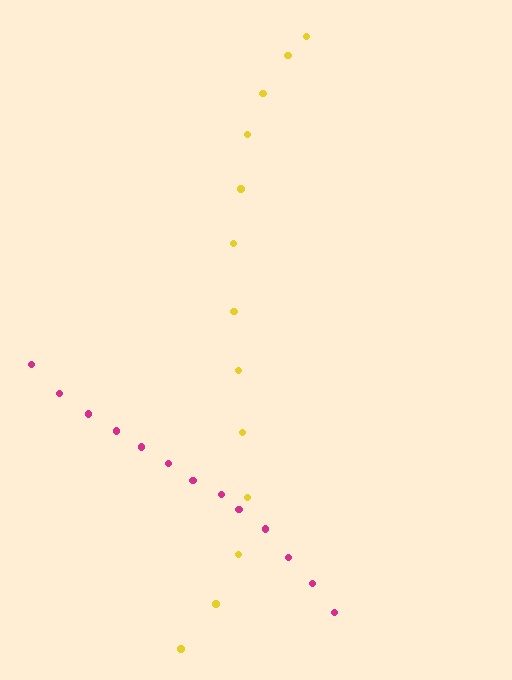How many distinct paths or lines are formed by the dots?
There are 2 distinct paths.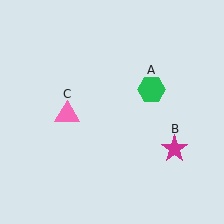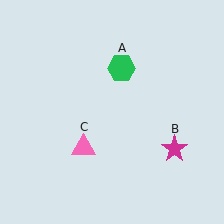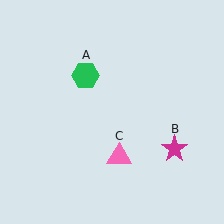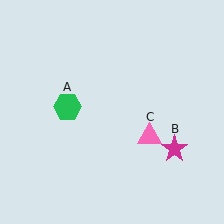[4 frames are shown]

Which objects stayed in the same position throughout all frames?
Magenta star (object B) remained stationary.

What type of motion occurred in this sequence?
The green hexagon (object A), pink triangle (object C) rotated counterclockwise around the center of the scene.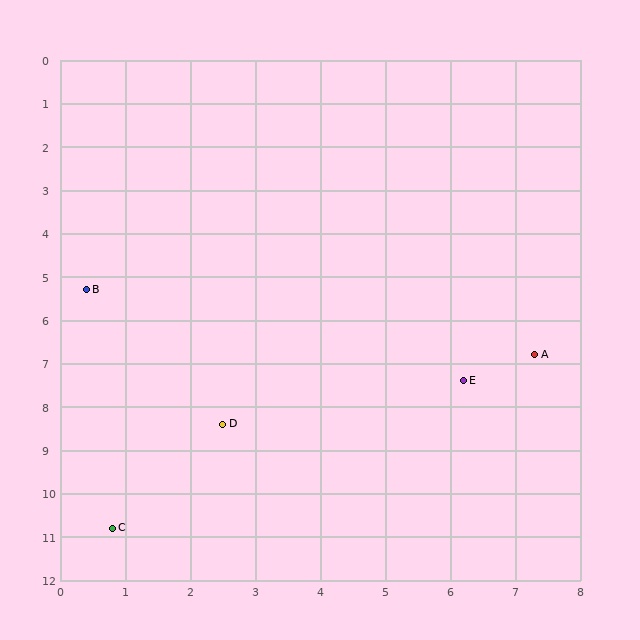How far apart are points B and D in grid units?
Points B and D are about 3.7 grid units apart.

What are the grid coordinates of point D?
Point D is at approximately (2.5, 8.4).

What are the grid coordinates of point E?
Point E is at approximately (6.2, 7.4).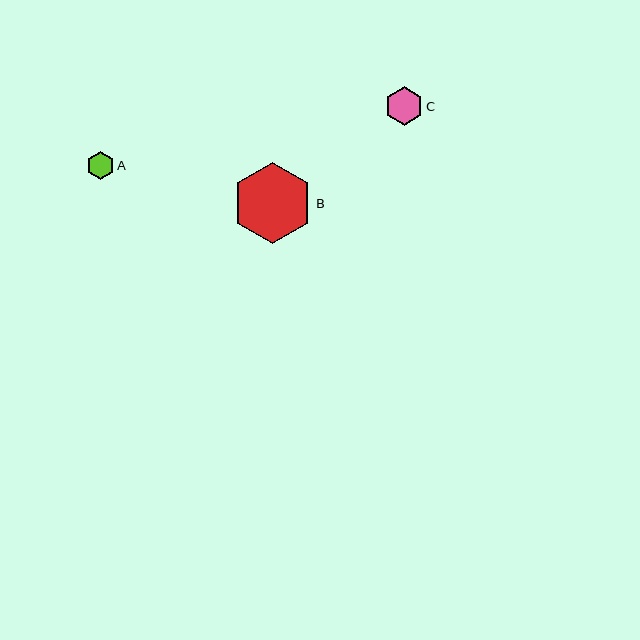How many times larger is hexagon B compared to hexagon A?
Hexagon B is approximately 3.0 times the size of hexagon A.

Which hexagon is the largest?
Hexagon B is the largest with a size of approximately 81 pixels.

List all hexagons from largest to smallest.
From largest to smallest: B, C, A.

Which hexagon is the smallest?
Hexagon A is the smallest with a size of approximately 27 pixels.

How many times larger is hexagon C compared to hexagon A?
Hexagon C is approximately 1.4 times the size of hexagon A.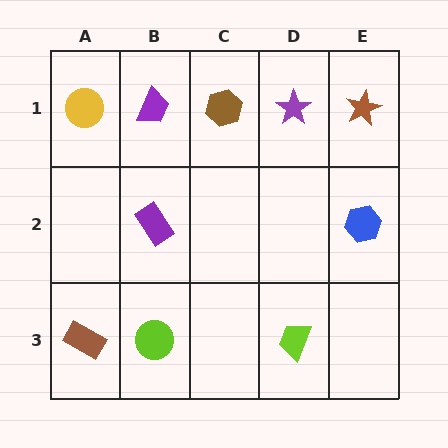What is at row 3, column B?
A lime circle.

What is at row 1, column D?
A purple star.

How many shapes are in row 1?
5 shapes.